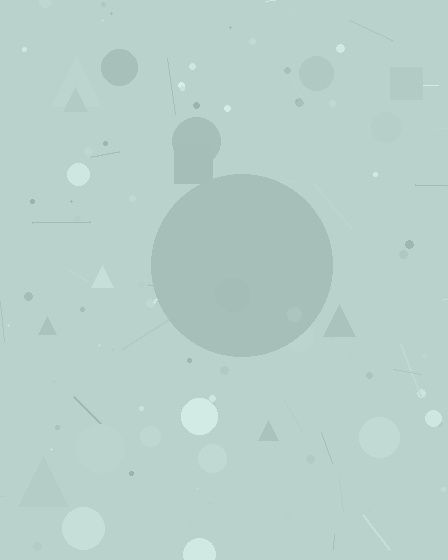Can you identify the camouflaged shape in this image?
The camouflaged shape is a circle.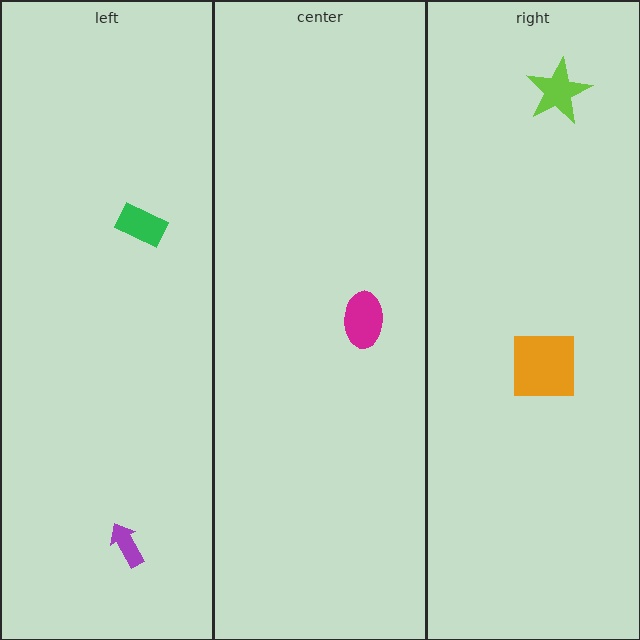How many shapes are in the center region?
1.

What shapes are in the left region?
The green rectangle, the purple arrow.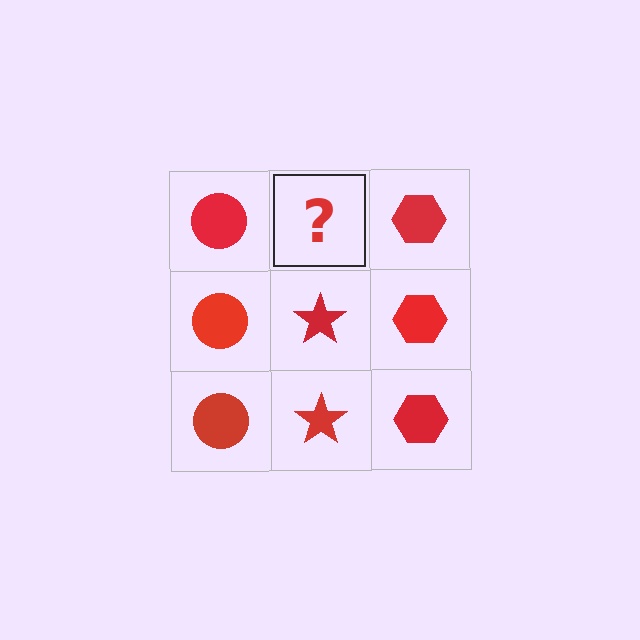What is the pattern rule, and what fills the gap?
The rule is that each column has a consistent shape. The gap should be filled with a red star.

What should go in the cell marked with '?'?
The missing cell should contain a red star.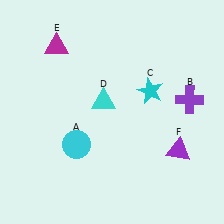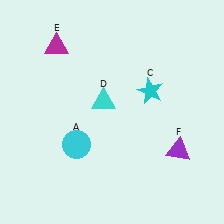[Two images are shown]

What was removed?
The purple cross (B) was removed in Image 2.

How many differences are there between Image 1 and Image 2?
There is 1 difference between the two images.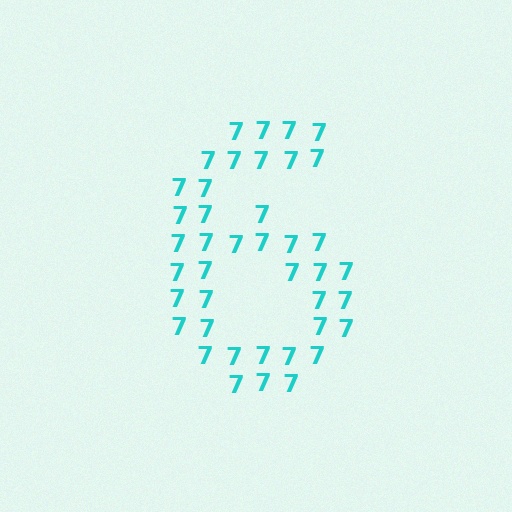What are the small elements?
The small elements are digit 7's.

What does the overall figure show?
The overall figure shows the digit 6.